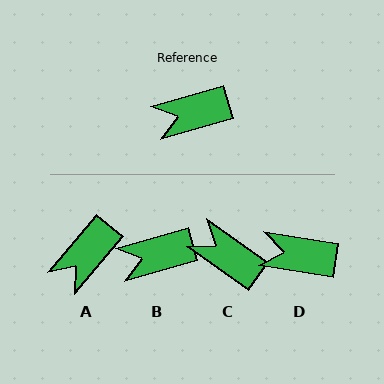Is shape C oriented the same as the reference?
No, it is off by about 52 degrees.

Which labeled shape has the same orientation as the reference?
B.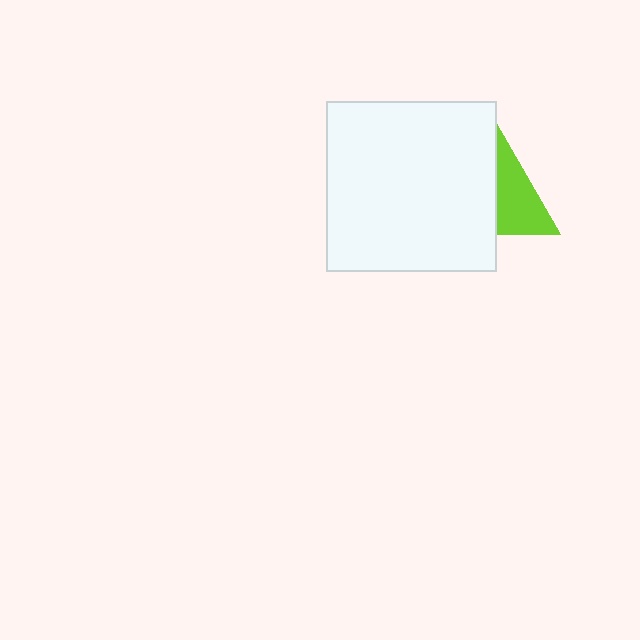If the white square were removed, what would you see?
You would see the complete lime triangle.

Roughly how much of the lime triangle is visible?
A small part of it is visible (roughly 43%).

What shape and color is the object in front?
The object in front is a white square.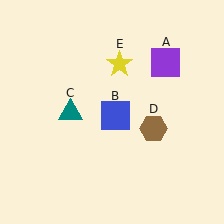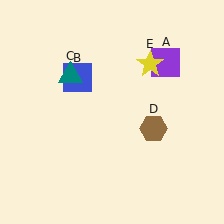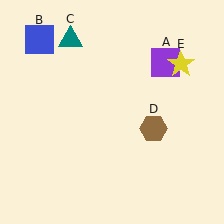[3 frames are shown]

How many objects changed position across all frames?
3 objects changed position: blue square (object B), teal triangle (object C), yellow star (object E).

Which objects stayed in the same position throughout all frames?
Purple square (object A) and brown hexagon (object D) remained stationary.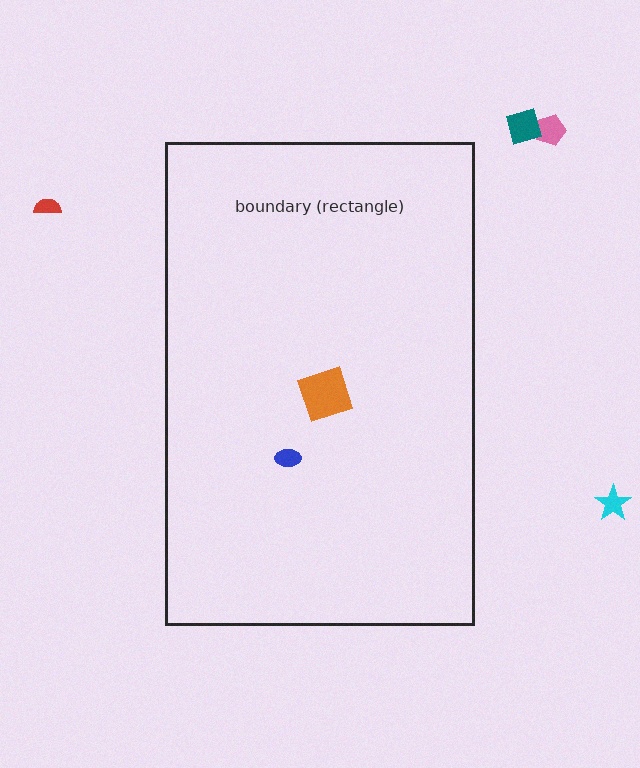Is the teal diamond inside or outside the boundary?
Outside.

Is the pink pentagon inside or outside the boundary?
Outside.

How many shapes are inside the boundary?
2 inside, 4 outside.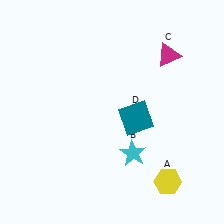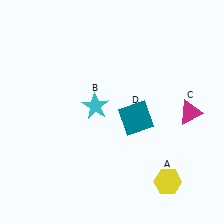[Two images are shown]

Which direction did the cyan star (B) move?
The cyan star (B) moved up.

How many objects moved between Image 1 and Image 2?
2 objects moved between the two images.